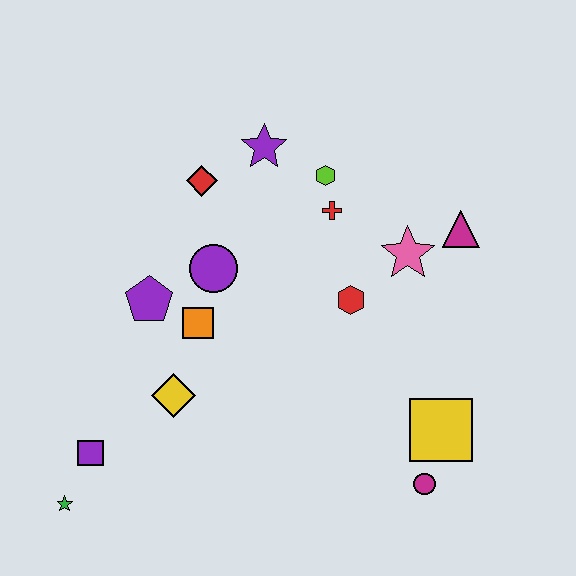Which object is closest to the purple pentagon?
The orange square is closest to the purple pentagon.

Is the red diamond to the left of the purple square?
No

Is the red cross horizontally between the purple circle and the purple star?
No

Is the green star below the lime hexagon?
Yes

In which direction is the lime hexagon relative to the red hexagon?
The lime hexagon is above the red hexagon.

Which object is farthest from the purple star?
The green star is farthest from the purple star.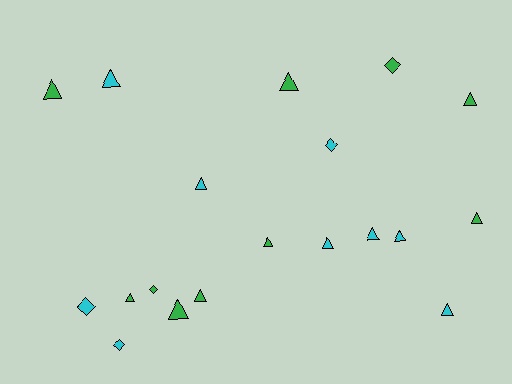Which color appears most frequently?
Green, with 10 objects.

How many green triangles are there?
There are 8 green triangles.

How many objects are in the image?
There are 19 objects.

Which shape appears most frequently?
Triangle, with 14 objects.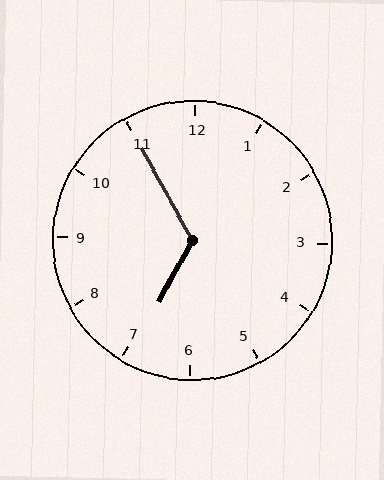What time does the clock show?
6:55.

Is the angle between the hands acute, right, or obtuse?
It is obtuse.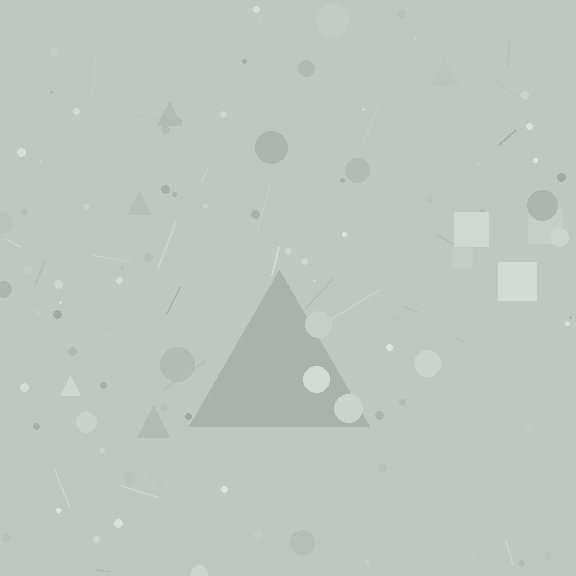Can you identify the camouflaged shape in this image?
The camouflaged shape is a triangle.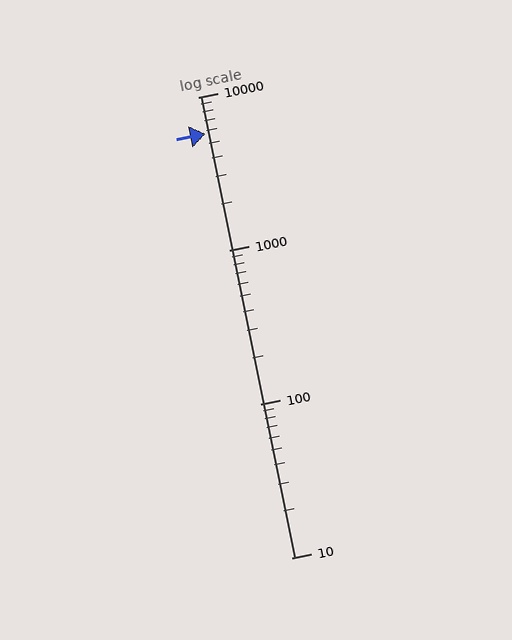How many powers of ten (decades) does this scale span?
The scale spans 3 decades, from 10 to 10000.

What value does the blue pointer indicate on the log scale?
The pointer indicates approximately 5800.